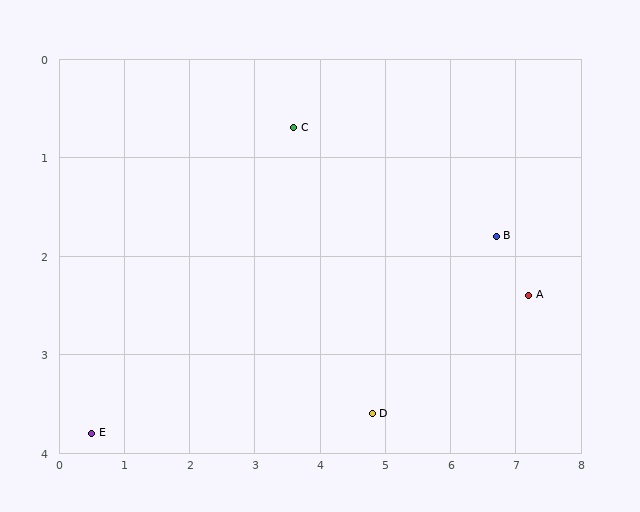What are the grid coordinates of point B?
Point B is at approximately (6.7, 1.8).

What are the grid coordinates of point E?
Point E is at approximately (0.5, 3.8).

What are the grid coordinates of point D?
Point D is at approximately (4.8, 3.6).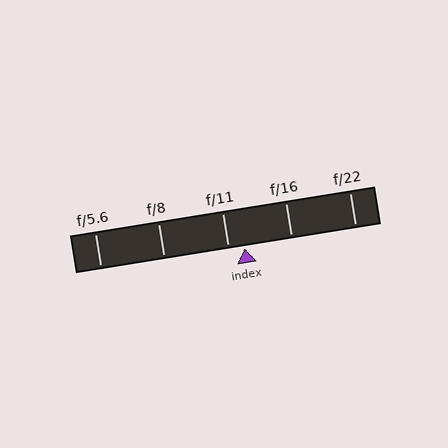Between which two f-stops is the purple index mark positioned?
The index mark is between f/11 and f/16.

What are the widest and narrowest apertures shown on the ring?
The widest aperture shown is f/5.6 and the narrowest is f/22.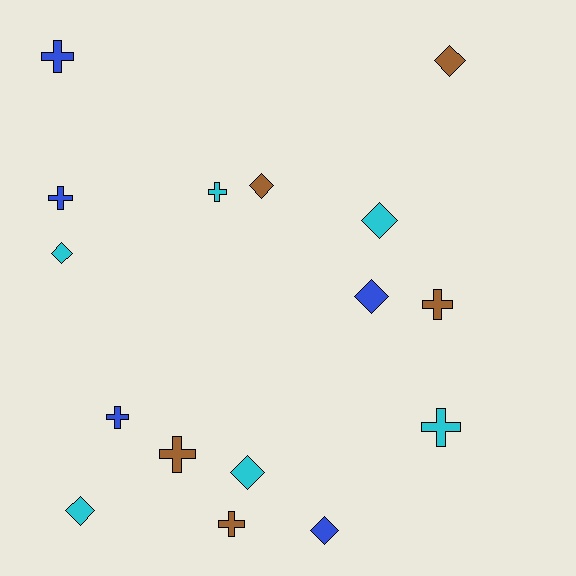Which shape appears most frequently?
Diamond, with 8 objects.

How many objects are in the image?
There are 16 objects.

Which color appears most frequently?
Cyan, with 6 objects.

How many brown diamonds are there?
There are 2 brown diamonds.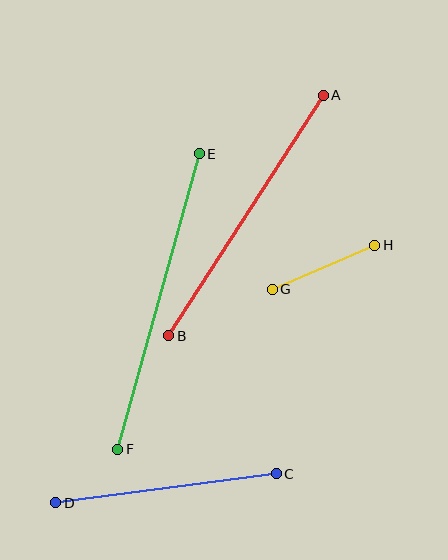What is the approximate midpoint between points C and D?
The midpoint is at approximately (166, 488) pixels.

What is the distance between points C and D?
The distance is approximately 222 pixels.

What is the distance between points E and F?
The distance is approximately 307 pixels.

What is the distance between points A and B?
The distance is approximately 286 pixels.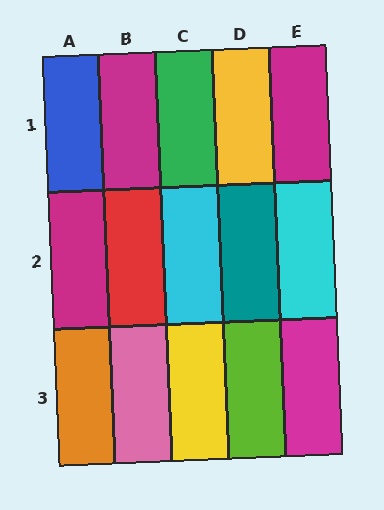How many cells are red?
1 cell is red.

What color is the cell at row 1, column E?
Magenta.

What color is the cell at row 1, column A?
Blue.